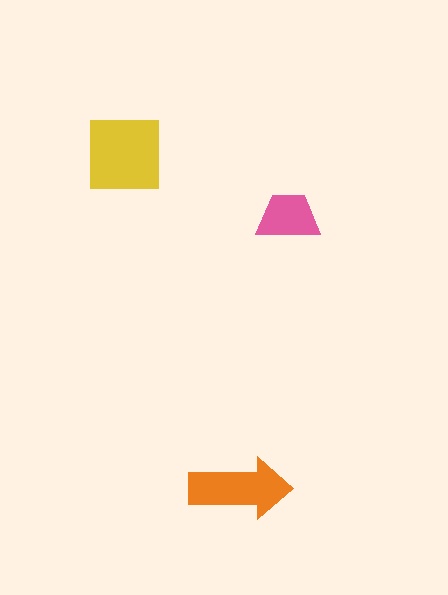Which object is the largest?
The yellow square.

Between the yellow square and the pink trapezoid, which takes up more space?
The yellow square.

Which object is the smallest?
The pink trapezoid.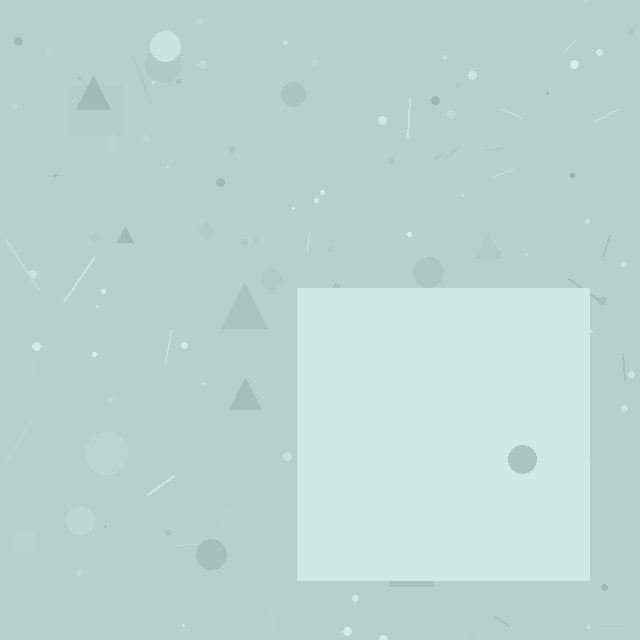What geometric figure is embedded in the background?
A square is embedded in the background.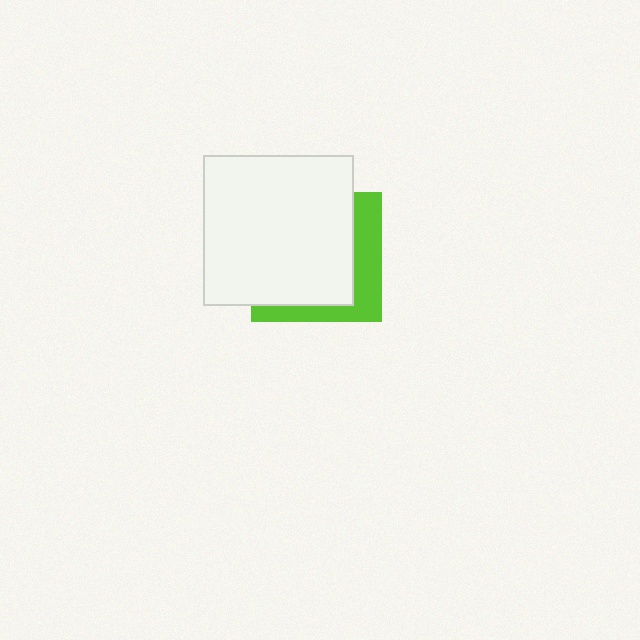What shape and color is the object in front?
The object in front is a white square.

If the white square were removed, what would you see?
You would see the complete lime square.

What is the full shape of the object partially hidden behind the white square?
The partially hidden object is a lime square.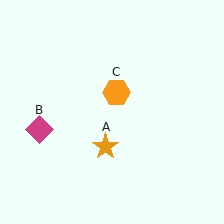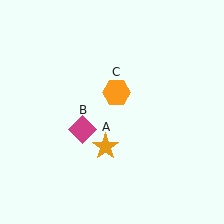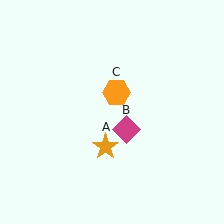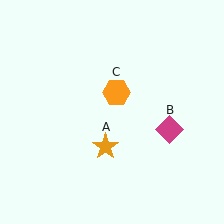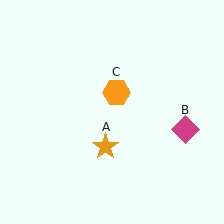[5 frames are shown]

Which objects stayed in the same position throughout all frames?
Orange star (object A) and orange hexagon (object C) remained stationary.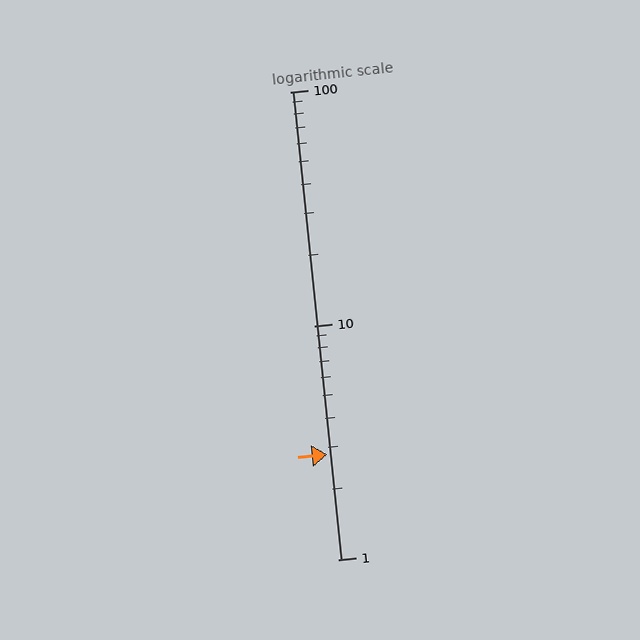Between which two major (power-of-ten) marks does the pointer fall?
The pointer is between 1 and 10.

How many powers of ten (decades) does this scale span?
The scale spans 2 decades, from 1 to 100.